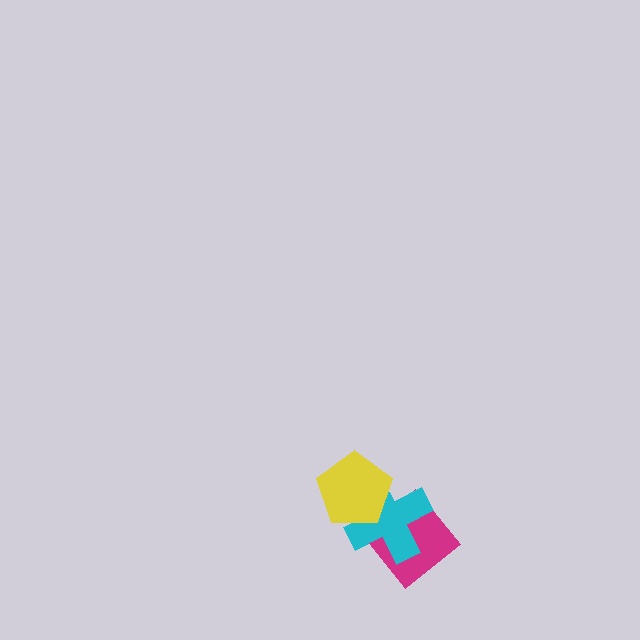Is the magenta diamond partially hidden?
Yes, it is partially covered by another shape.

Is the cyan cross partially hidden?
Yes, it is partially covered by another shape.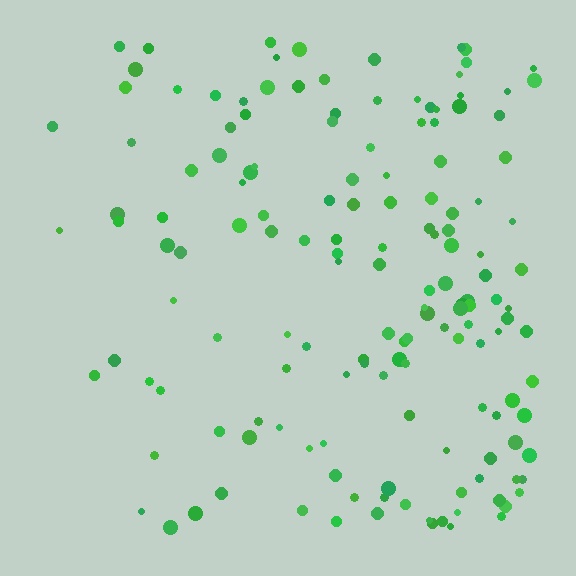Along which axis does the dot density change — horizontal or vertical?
Horizontal.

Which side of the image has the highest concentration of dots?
The right.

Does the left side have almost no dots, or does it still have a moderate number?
Still a moderate number, just noticeably fewer than the right.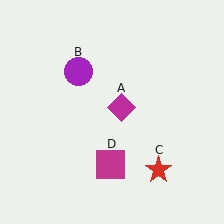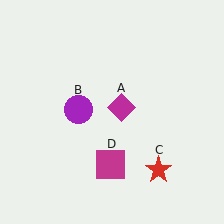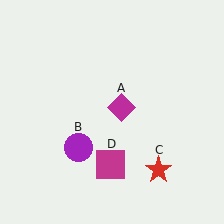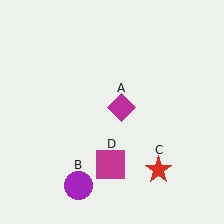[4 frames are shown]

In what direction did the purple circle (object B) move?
The purple circle (object B) moved down.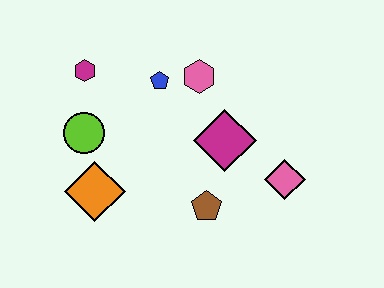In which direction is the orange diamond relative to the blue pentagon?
The orange diamond is below the blue pentagon.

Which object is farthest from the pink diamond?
The magenta hexagon is farthest from the pink diamond.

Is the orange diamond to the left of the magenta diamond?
Yes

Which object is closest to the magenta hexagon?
The lime circle is closest to the magenta hexagon.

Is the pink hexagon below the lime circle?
No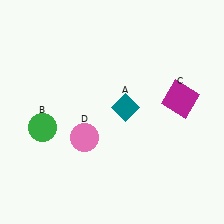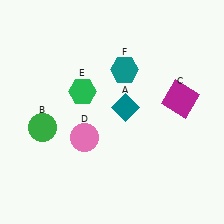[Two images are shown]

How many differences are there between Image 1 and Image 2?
There are 2 differences between the two images.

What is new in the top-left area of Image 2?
A green hexagon (E) was added in the top-left area of Image 2.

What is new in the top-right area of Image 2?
A teal hexagon (F) was added in the top-right area of Image 2.